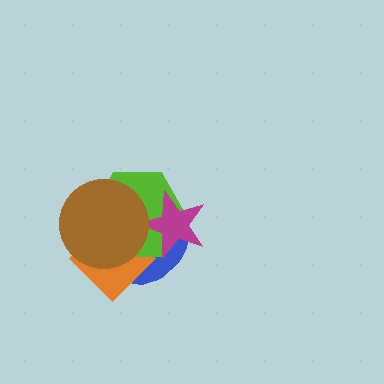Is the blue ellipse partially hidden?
Yes, it is partially covered by another shape.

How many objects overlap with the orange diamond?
4 objects overlap with the orange diamond.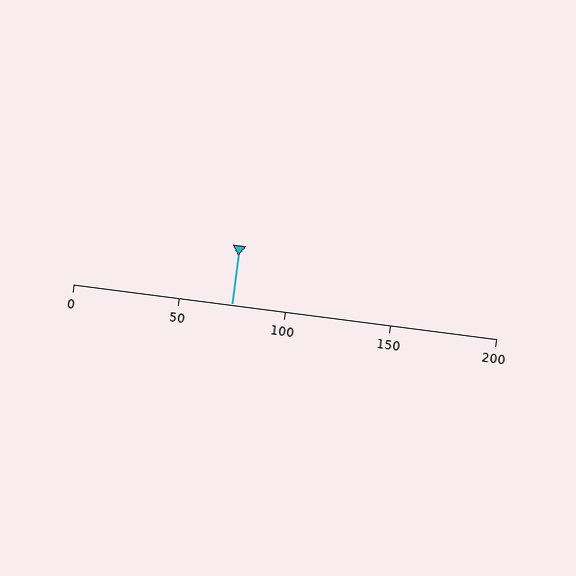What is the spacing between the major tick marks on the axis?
The major ticks are spaced 50 apart.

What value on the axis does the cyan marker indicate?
The marker indicates approximately 75.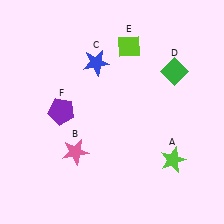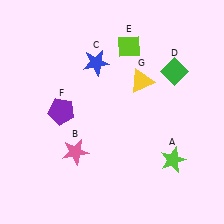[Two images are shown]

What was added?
A yellow triangle (G) was added in Image 2.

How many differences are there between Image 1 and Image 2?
There is 1 difference between the two images.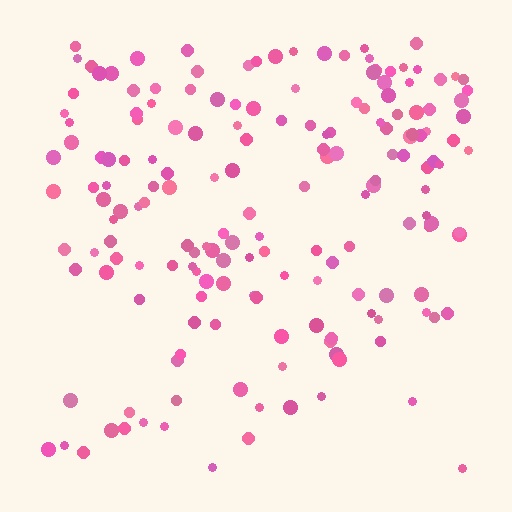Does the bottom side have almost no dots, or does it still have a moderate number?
Still a moderate number, just noticeably fewer than the top.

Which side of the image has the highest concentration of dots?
The top.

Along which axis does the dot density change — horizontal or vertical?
Vertical.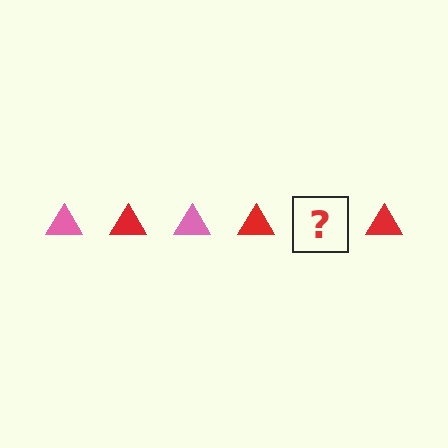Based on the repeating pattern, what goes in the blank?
The blank should be a pink triangle.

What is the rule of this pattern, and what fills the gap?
The rule is that the pattern cycles through pink, red triangles. The gap should be filled with a pink triangle.